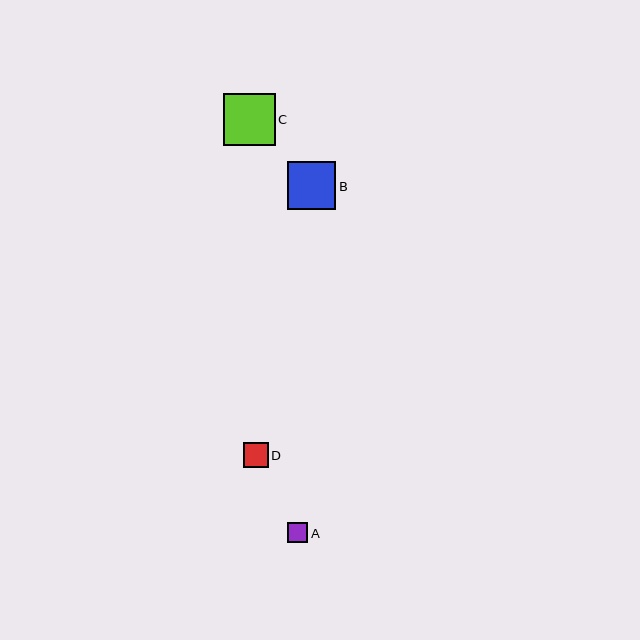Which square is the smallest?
Square A is the smallest with a size of approximately 20 pixels.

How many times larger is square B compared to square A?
Square B is approximately 2.4 times the size of square A.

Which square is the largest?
Square C is the largest with a size of approximately 52 pixels.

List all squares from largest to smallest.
From largest to smallest: C, B, D, A.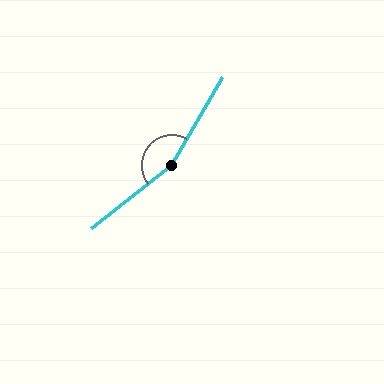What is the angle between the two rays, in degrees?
Approximately 157 degrees.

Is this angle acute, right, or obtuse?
It is obtuse.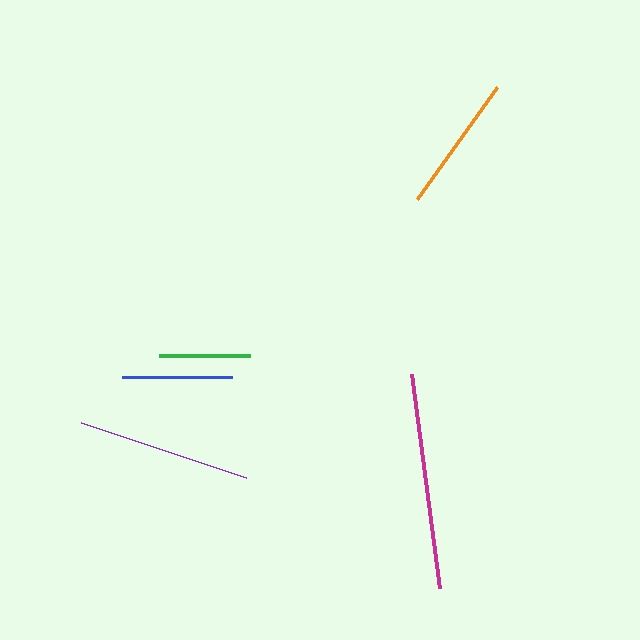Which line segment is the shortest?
The green line is the shortest at approximately 90 pixels.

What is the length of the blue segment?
The blue segment is approximately 110 pixels long.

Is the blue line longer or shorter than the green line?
The blue line is longer than the green line.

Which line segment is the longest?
The magenta line is the longest at approximately 216 pixels.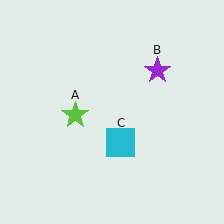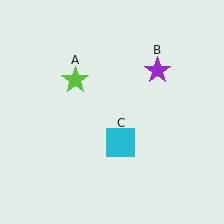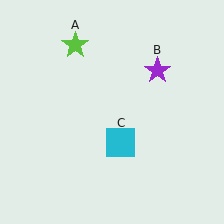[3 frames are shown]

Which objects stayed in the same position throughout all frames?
Purple star (object B) and cyan square (object C) remained stationary.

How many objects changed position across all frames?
1 object changed position: lime star (object A).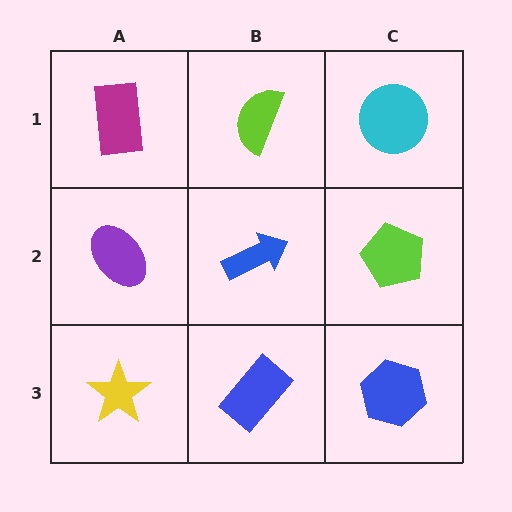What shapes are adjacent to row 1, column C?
A lime pentagon (row 2, column C), a lime semicircle (row 1, column B).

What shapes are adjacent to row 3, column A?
A purple ellipse (row 2, column A), a blue rectangle (row 3, column B).